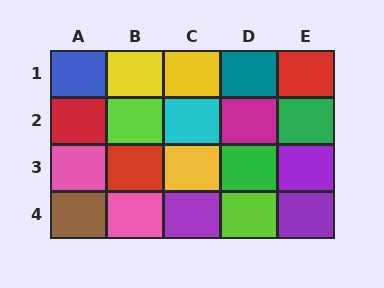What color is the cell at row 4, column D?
Lime.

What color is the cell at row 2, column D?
Magenta.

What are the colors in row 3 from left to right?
Pink, red, yellow, green, purple.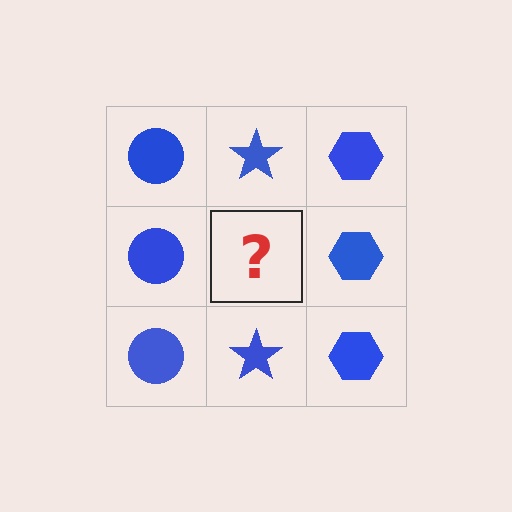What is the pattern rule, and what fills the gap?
The rule is that each column has a consistent shape. The gap should be filled with a blue star.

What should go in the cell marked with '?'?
The missing cell should contain a blue star.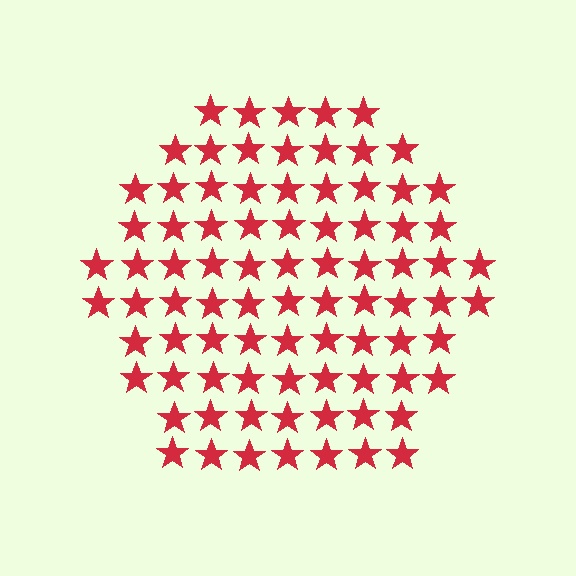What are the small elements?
The small elements are stars.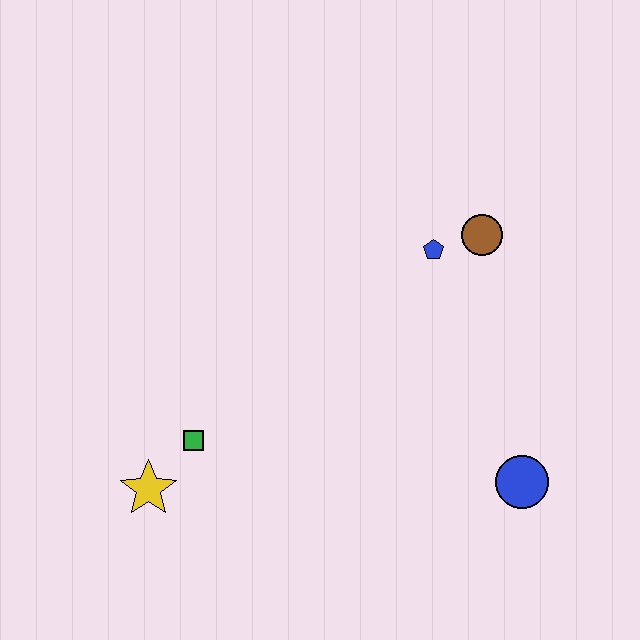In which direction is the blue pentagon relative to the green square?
The blue pentagon is to the right of the green square.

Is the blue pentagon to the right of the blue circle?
No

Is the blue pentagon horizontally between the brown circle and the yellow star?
Yes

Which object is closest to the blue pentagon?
The brown circle is closest to the blue pentagon.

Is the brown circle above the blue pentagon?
Yes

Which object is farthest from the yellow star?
The brown circle is farthest from the yellow star.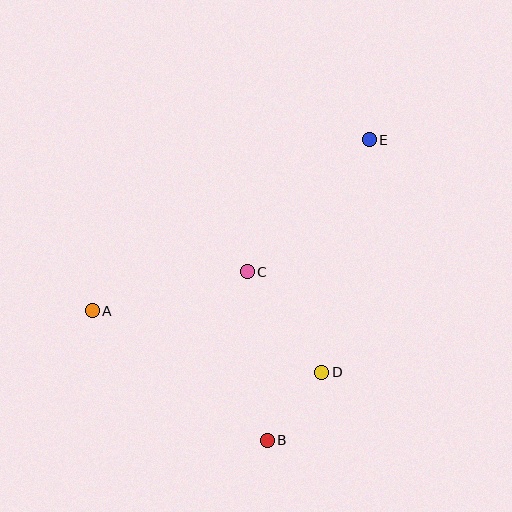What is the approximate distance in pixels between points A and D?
The distance between A and D is approximately 238 pixels.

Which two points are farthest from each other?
Points A and E are farthest from each other.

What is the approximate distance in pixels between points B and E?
The distance between B and E is approximately 317 pixels.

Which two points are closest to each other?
Points B and D are closest to each other.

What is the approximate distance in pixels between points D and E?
The distance between D and E is approximately 237 pixels.